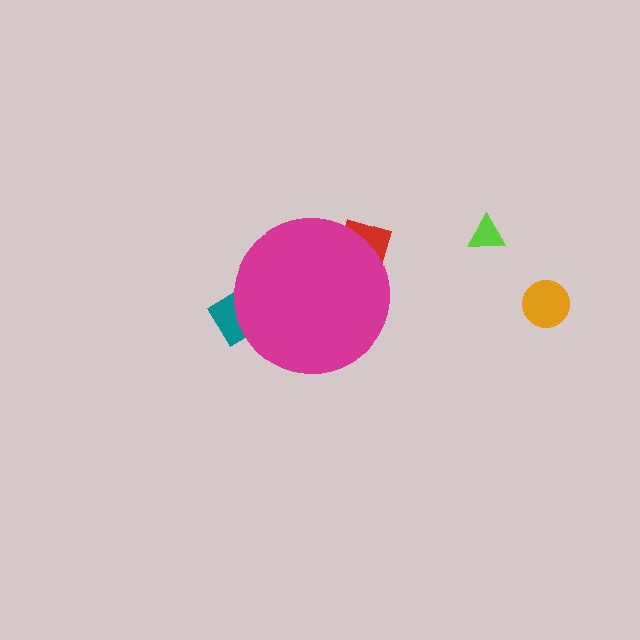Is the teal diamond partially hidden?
Yes, the teal diamond is partially hidden behind the magenta circle.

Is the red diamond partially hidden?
Yes, the red diamond is partially hidden behind the magenta circle.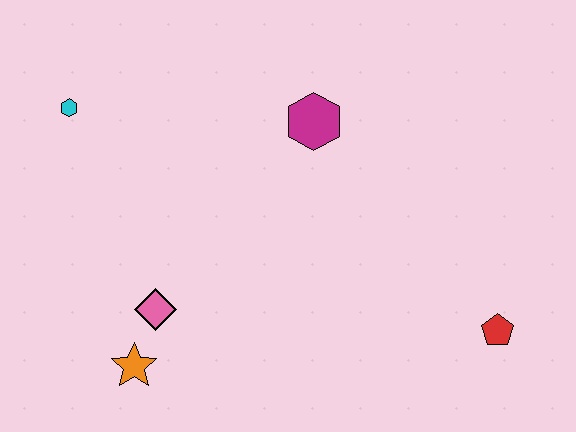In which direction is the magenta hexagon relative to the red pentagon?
The magenta hexagon is above the red pentagon.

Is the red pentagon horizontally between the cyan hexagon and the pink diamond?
No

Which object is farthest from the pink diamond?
The red pentagon is farthest from the pink diamond.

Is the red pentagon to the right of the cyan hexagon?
Yes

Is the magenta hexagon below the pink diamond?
No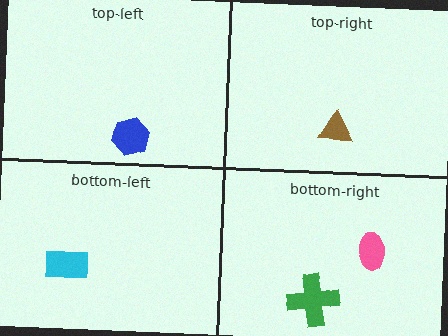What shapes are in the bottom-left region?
The cyan rectangle.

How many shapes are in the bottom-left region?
1.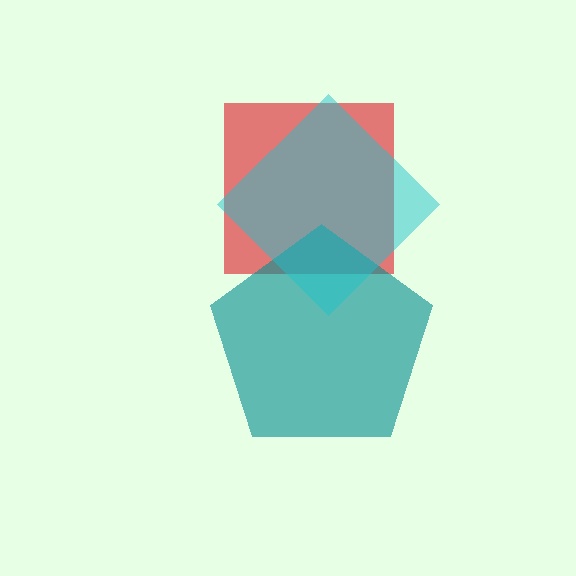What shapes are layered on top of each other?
The layered shapes are: a red square, a teal pentagon, a cyan diamond.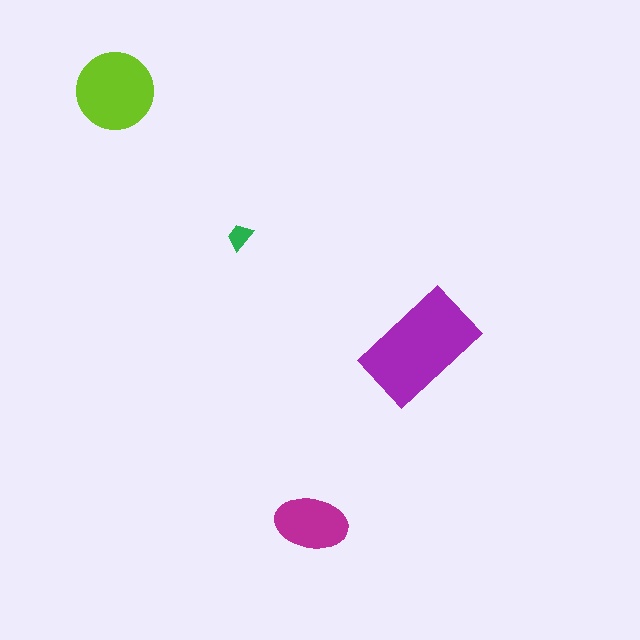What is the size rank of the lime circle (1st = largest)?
2nd.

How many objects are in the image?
There are 4 objects in the image.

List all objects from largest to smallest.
The purple rectangle, the lime circle, the magenta ellipse, the green trapezoid.